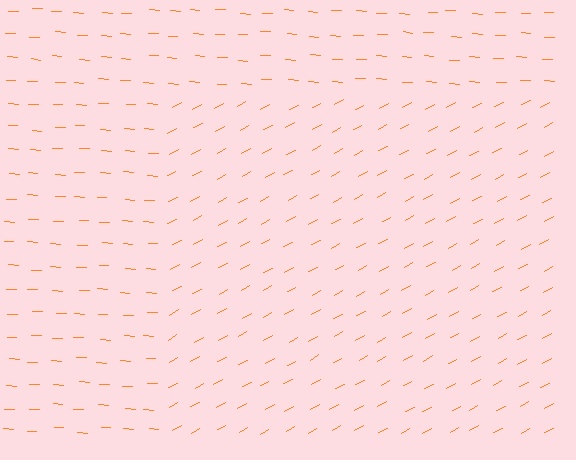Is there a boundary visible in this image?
Yes, there is a texture boundary formed by a change in line orientation.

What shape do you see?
I see a rectangle.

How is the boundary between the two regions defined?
The boundary is defined purely by a change in line orientation (approximately 32 degrees difference). All lines are the same color and thickness.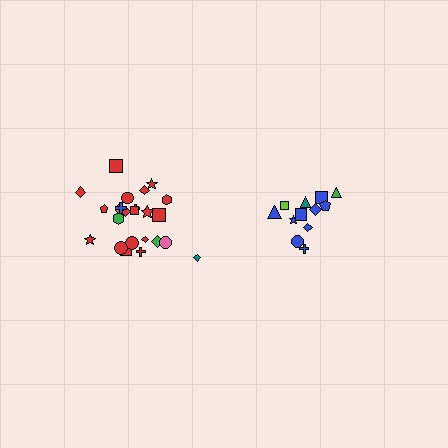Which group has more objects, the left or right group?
The left group.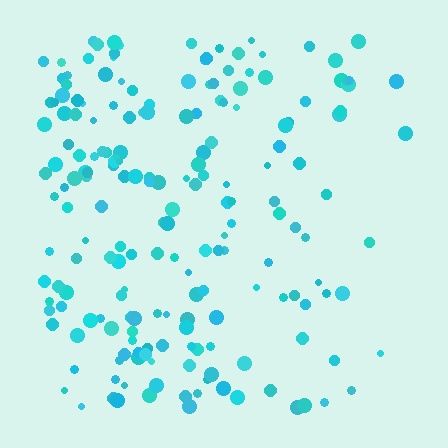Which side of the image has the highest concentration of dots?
The left.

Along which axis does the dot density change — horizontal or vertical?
Horizontal.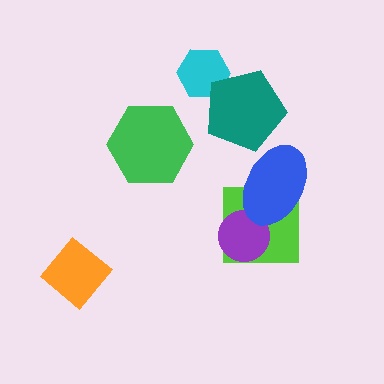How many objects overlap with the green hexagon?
0 objects overlap with the green hexagon.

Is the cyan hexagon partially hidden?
Yes, it is partially covered by another shape.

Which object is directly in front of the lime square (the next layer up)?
The purple circle is directly in front of the lime square.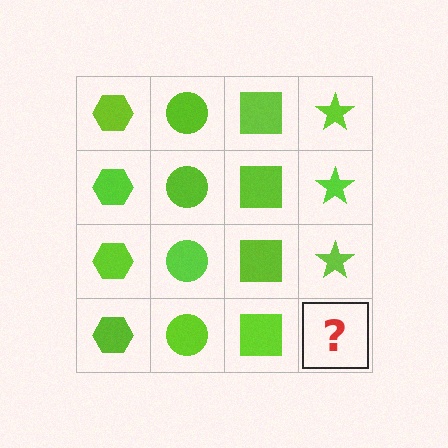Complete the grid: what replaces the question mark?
The question mark should be replaced with a lime star.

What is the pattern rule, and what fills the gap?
The rule is that each column has a consistent shape. The gap should be filled with a lime star.